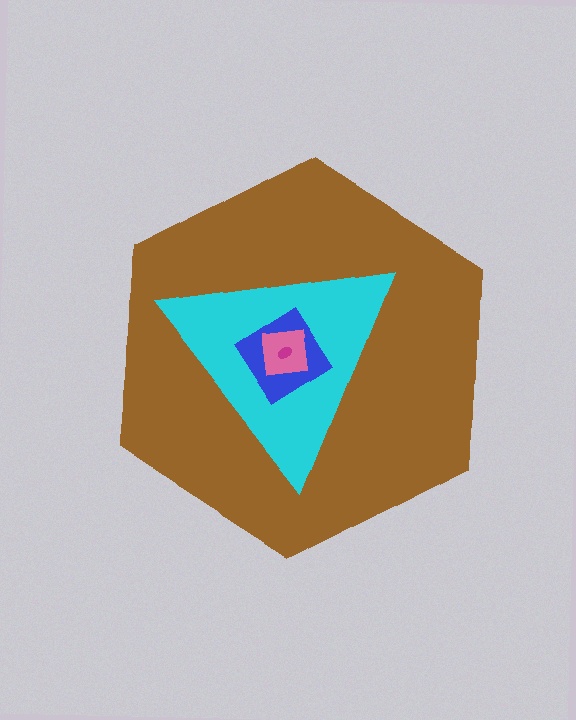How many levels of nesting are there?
5.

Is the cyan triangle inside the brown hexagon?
Yes.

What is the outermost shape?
The brown hexagon.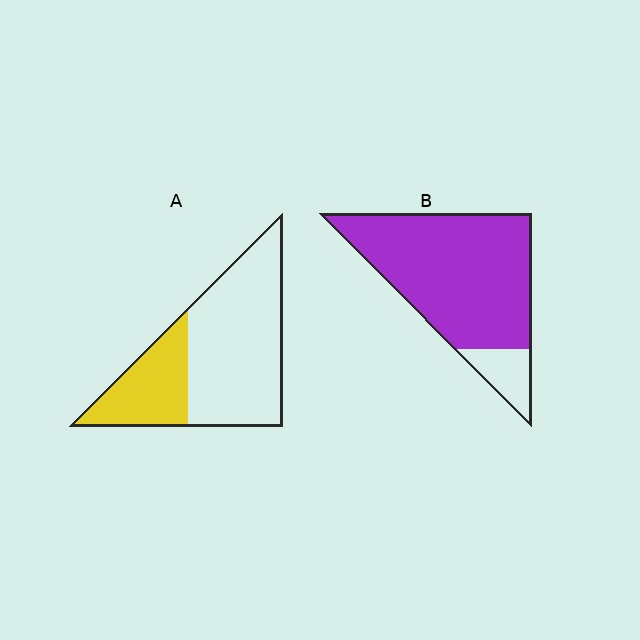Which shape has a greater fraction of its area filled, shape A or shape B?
Shape B.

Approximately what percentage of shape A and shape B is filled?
A is approximately 30% and B is approximately 85%.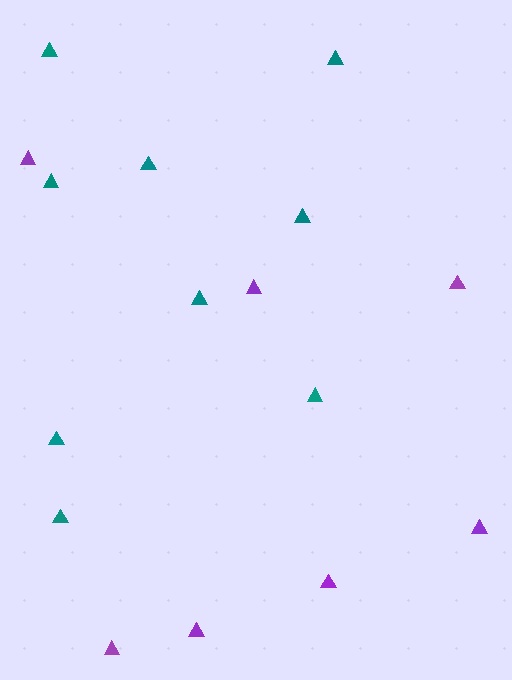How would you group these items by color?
There are 2 groups: one group of purple triangles (7) and one group of teal triangles (9).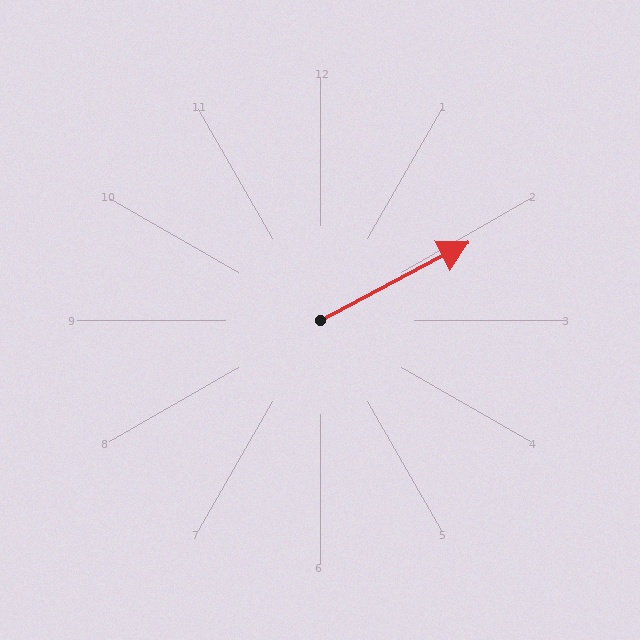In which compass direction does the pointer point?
Northeast.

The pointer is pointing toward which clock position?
Roughly 2 o'clock.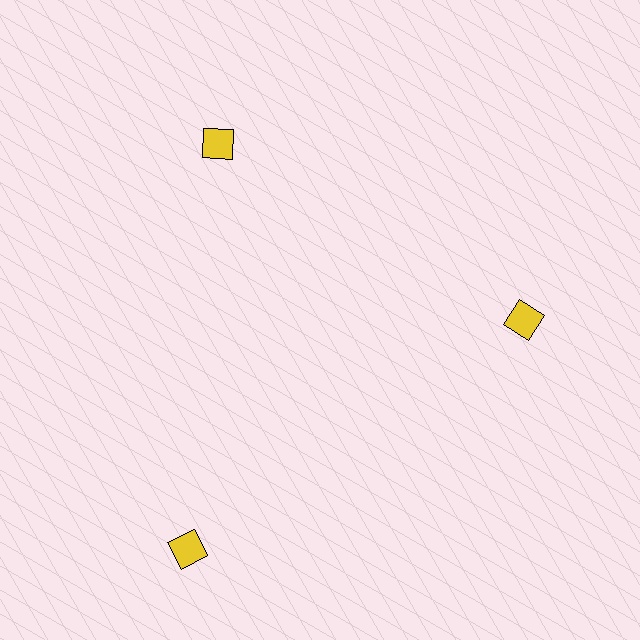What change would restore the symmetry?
The symmetry would be restored by moving it inward, back onto the ring so that all 3 squares sit at equal angles and equal distance from the center.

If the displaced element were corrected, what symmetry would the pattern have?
It would have 3-fold rotational symmetry — the pattern would map onto itself every 120 degrees.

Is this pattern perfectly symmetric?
No. The 3 yellow squares are arranged in a ring, but one element near the 7 o'clock position is pushed outward from the center, breaking the 3-fold rotational symmetry.